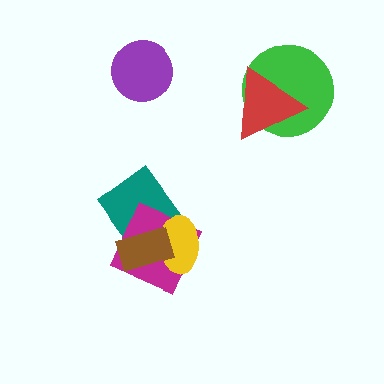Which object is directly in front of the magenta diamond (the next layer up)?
The yellow ellipse is directly in front of the magenta diamond.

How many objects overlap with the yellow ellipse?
2 objects overlap with the yellow ellipse.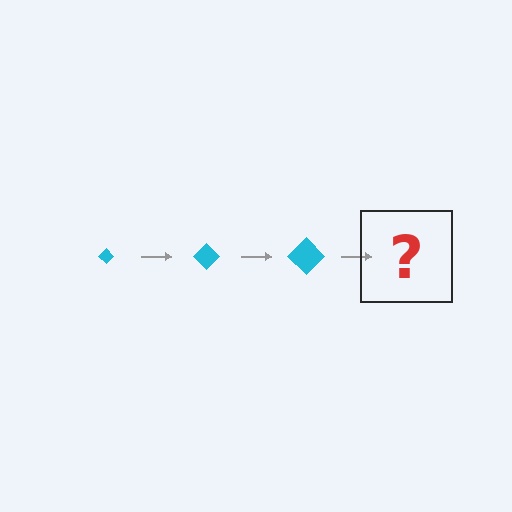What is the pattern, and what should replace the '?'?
The pattern is that the diamond gets progressively larger each step. The '?' should be a cyan diamond, larger than the previous one.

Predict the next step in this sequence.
The next step is a cyan diamond, larger than the previous one.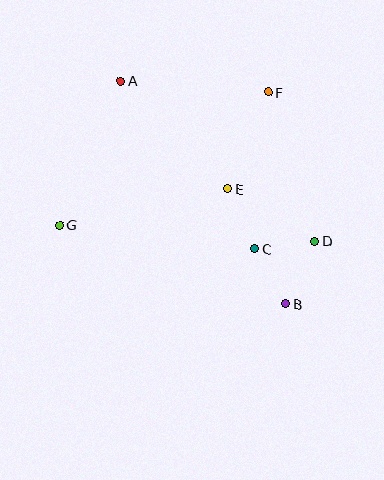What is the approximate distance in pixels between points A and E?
The distance between A and E is approximately 152 pixels.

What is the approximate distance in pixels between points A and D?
The distance between A and D is approximately 252 pixels.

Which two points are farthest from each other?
Points A and B are farthest from each other.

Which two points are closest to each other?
Points C and D are closest to each other.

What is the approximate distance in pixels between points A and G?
The distance between A and G is approximately 156 pixels.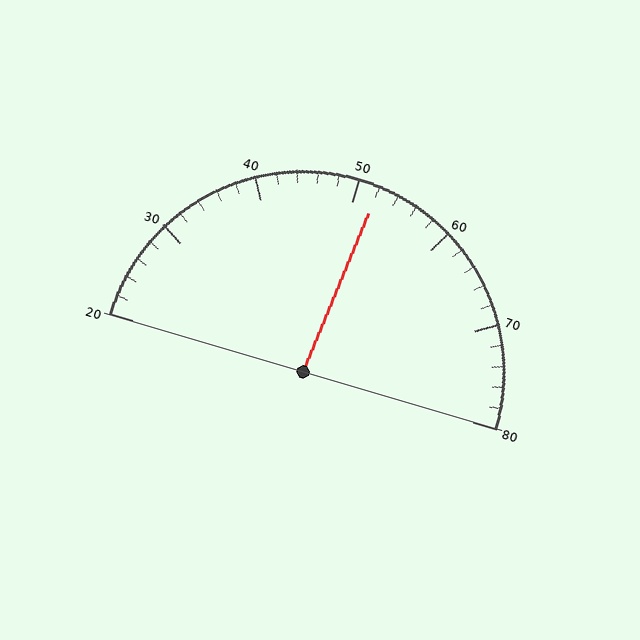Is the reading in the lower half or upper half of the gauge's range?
The reading is in the upper half of the range (20 to 80).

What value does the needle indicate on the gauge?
The needle indicates approximately 52.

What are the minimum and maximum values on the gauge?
The gauge ranges from 20 to 80.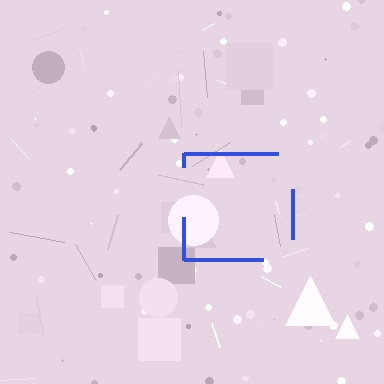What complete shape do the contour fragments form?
The contour fragments form a square.